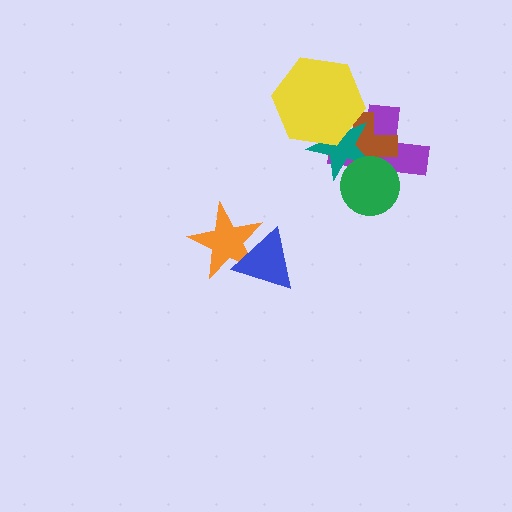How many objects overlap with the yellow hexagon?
3 objects overlap with the yellow hexagon.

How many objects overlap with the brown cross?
4 objects overlap with the brown cross.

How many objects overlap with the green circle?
3 objects overlap with the green circle.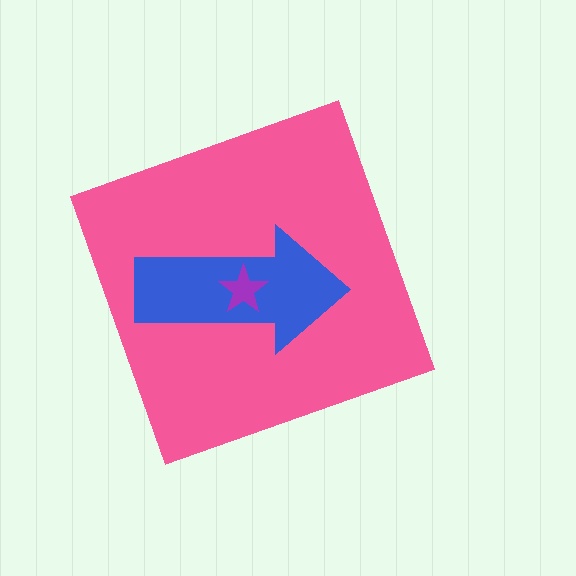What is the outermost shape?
The pink diamond.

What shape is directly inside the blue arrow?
The purple star.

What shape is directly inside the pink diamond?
The blue arrow.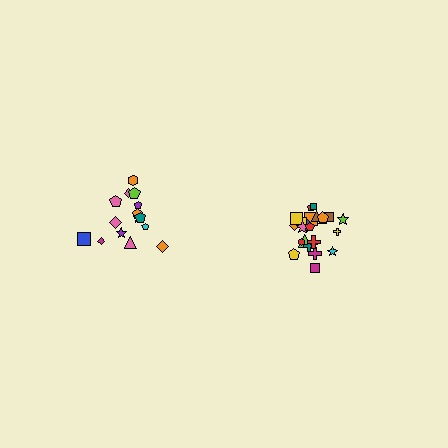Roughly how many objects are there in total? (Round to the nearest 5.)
Roughly 40 objects in total.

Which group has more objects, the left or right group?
The right group.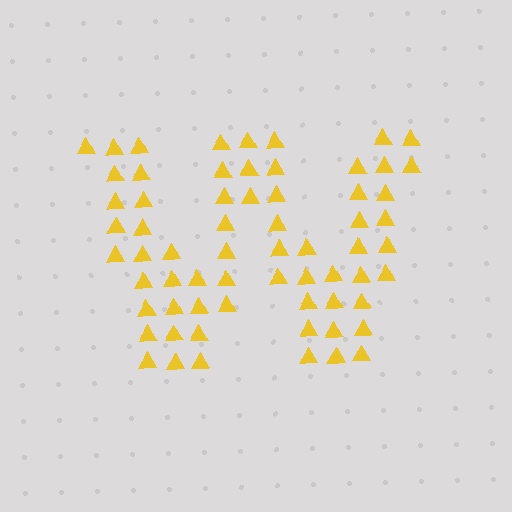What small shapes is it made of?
It is made of small triangles.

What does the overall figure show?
The overall figure shows the letter W.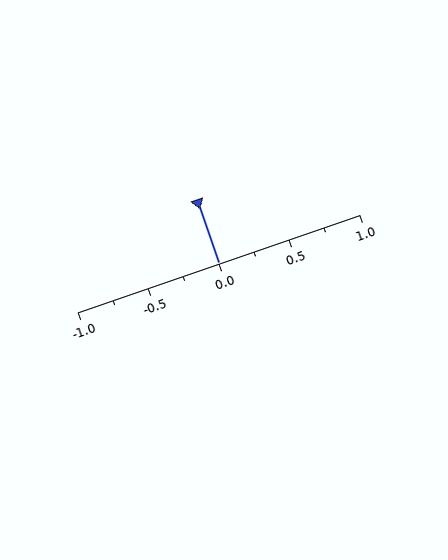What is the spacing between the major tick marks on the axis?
The major ticks are spaced 0.5 apart.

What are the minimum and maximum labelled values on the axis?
The axis runs from -1.0 to 1.0.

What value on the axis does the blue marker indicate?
The marker indicates approximately 0.